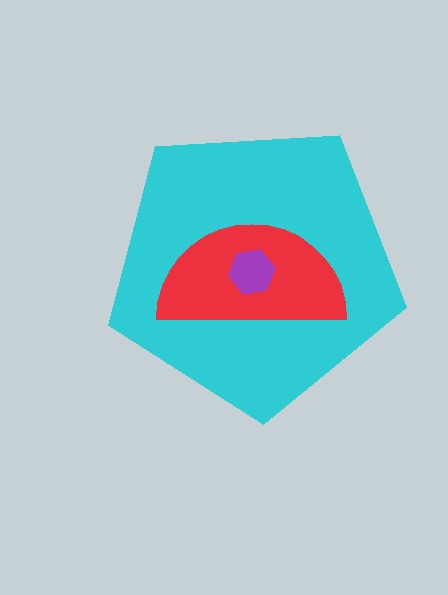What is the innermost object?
The purple hexagon.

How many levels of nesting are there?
3.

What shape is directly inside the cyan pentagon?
The red semicircle.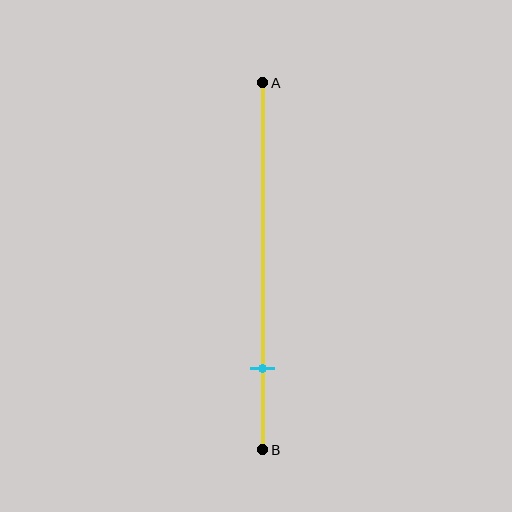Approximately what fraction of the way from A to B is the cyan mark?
The cyan mark is approximately 80% of the way from A to B.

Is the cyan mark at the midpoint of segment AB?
No, the mark is at about 80% from A, not at the 50% midpoint.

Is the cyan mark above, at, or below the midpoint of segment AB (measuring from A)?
The cyan mark is below the midpoint of segment AB.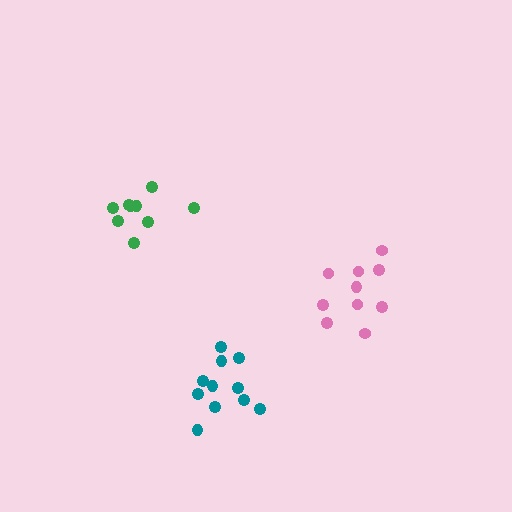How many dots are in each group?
Group 1: 9 dots, Group 2: 11 dots, Group 3: 10 dots (30 total).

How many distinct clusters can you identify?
There are 3 distinct clusters.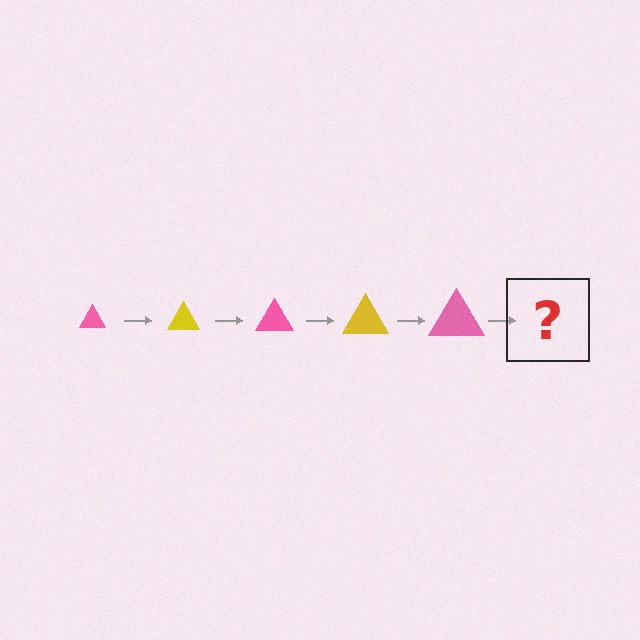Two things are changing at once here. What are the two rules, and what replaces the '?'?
The two rules are that the triangle grows larger each step and the color cycles through pink and yellow. The '?' should be a yellow triangle, larger than the previous one.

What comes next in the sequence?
The next element should be a yellow triangle, larger than the previous one.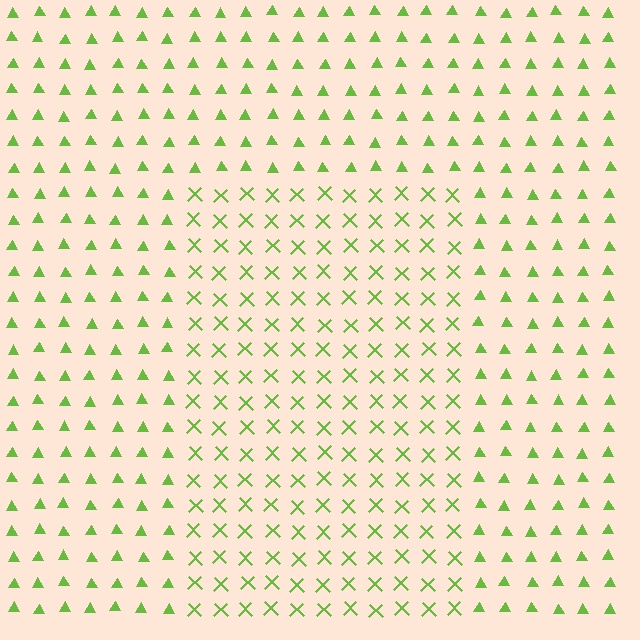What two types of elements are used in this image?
The image uses X marks inside the rectangle region and triangles outside it.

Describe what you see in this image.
The image is filled with small lime elements arranged in a uniform grid. A rectangle-shaped region contains X marks, while the surrounding area contains triangles. The boundary is defined purely by the change in element shape.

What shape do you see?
I see a rectangle.